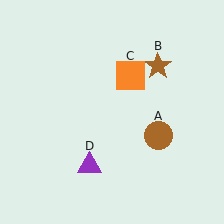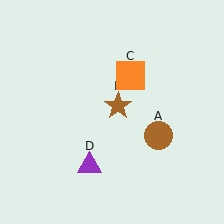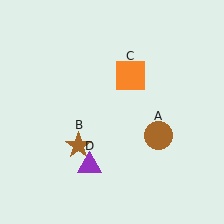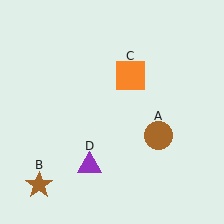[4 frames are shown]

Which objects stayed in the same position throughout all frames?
Brown circle (object A) and orange square (object C) and purple triangle (object D) remained stationary.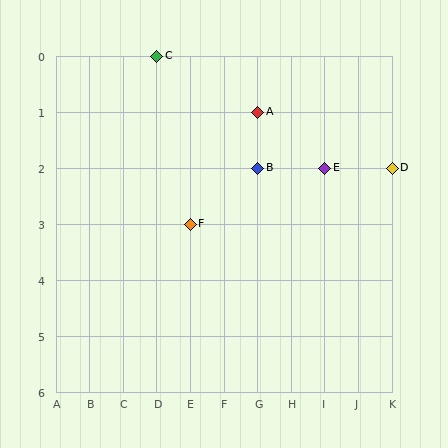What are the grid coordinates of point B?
Point B is at grid coordinates (G, 2).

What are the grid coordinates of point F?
Point F is at grid coordinates (E, 3).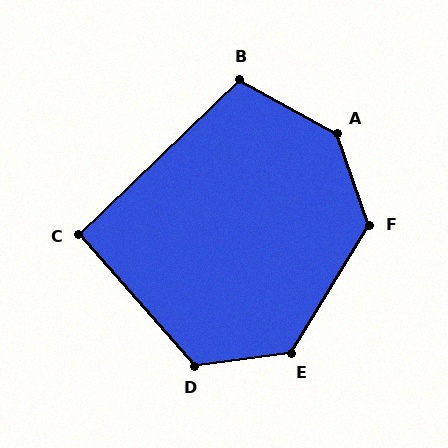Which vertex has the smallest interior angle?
C, at approximately 93 degrees.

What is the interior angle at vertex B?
Approximately 107 degrees (obtuse).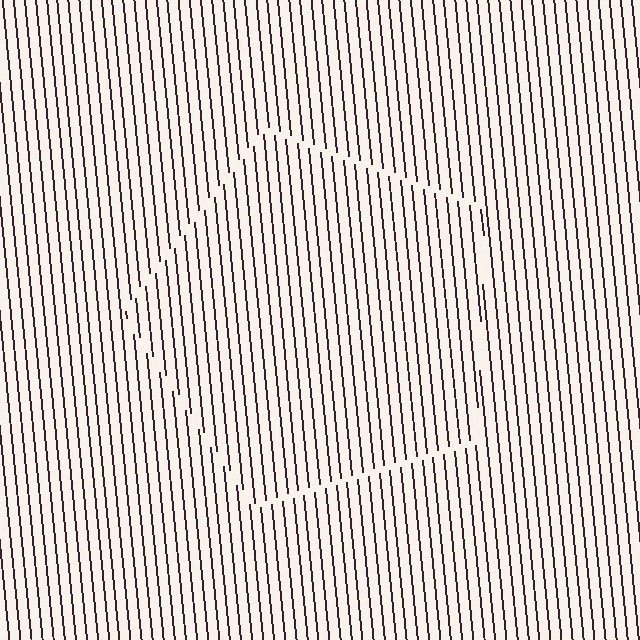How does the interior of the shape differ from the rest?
The interior of the shape contains the same grating, shifted by half a period — the contour is defined by the phase discontinuity where line-ends from the inner and outer gratings abut.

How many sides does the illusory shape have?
5 sides — the line-ends trace a pentagon.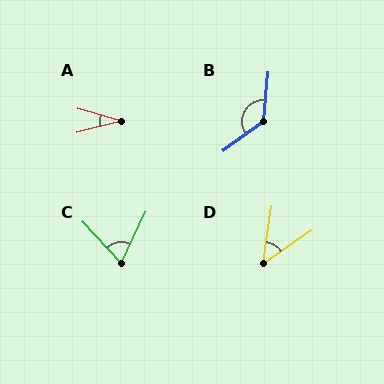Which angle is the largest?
B, at approximately 132 degrees.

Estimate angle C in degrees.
Approximately 68 degrees.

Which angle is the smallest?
A, at approximately 31 degrees.